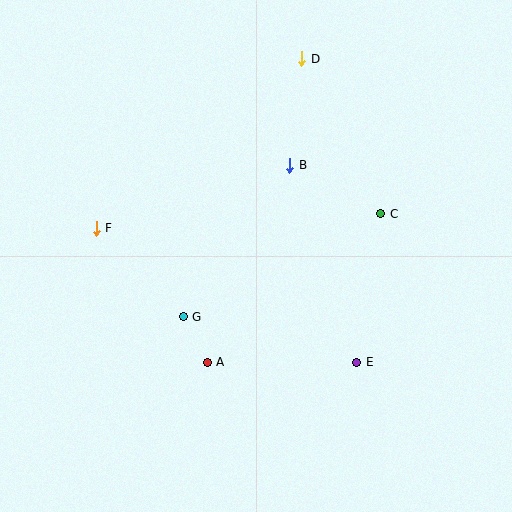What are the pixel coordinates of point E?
Point E is at (357, 362).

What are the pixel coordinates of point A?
Point A is at (207, 362).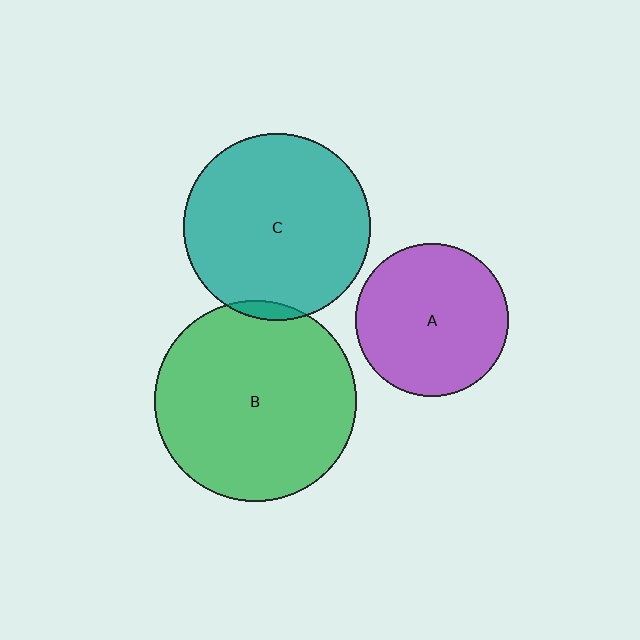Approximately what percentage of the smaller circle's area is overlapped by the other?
Approximately 5%.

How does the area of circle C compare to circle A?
Approximately 1.5 times.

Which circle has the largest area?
Circle B (green).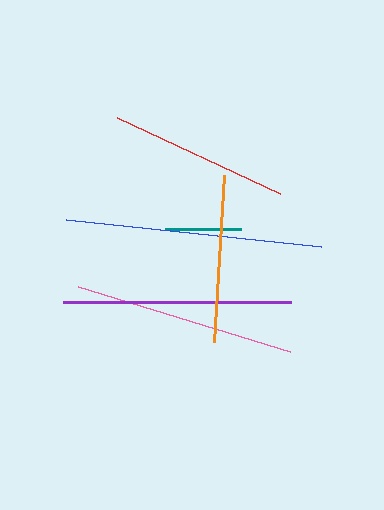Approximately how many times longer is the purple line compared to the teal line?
The purple line is approximately 3.0 times the length of the teal line.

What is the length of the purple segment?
The purple segment is approximately 228 pixels long.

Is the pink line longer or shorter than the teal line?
The pink line is longer than the teal line.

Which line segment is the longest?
The blue line is the longest at approximately 257 pixels.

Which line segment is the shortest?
The teal line is the shortest at approximately 76 pixels.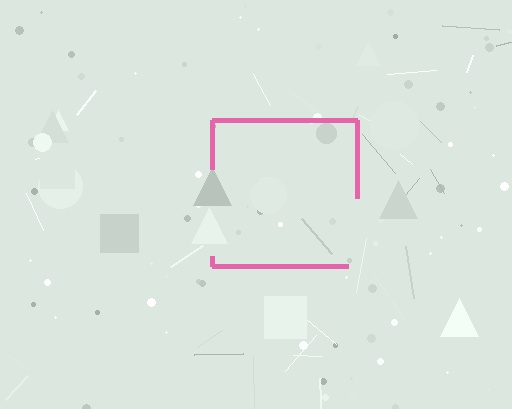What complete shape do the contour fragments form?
The contour fragments form a square.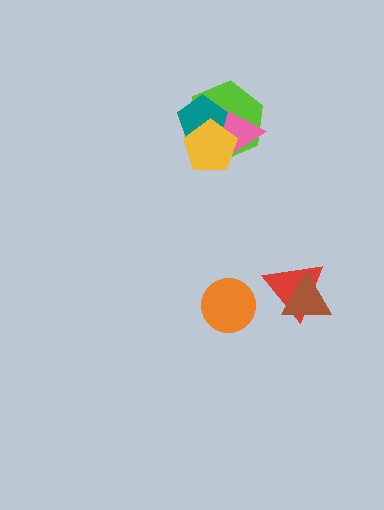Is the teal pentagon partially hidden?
Yes, it is partially covered by another shape.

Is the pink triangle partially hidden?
Yes, it is partially covered by another shape.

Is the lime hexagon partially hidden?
Yes, it is partially covered by another shape.